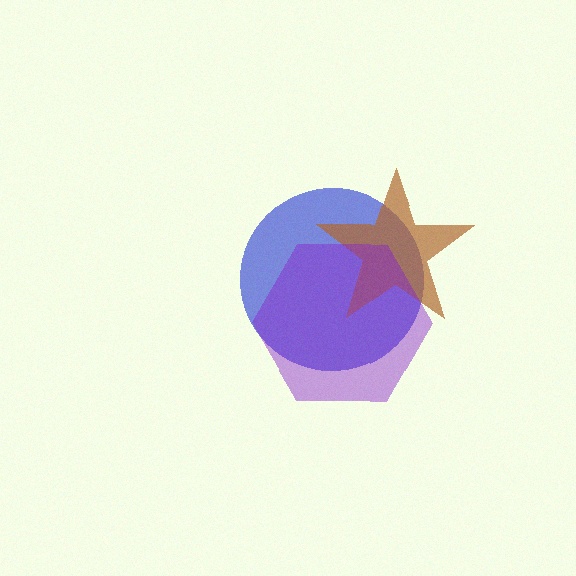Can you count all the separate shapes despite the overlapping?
Yes, there are 3 separate shapes.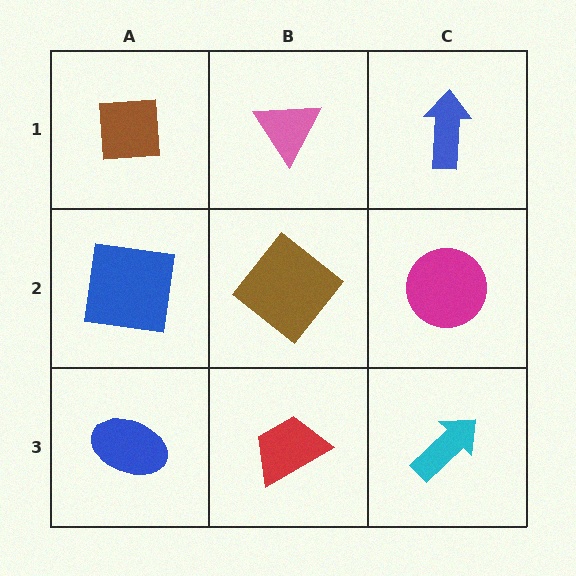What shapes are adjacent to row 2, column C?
A blue arrow (row 1, column C), a cyan arrow (row 3, column C), a brown diamond (row 2, column B).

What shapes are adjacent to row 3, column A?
A blue square (row 2, column A), a red trapezoid (row 3, column B).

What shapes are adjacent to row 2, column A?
A brown square (row 1, column A), a blue ellipse (row 3, column A), a brown diamond (row 2, column B).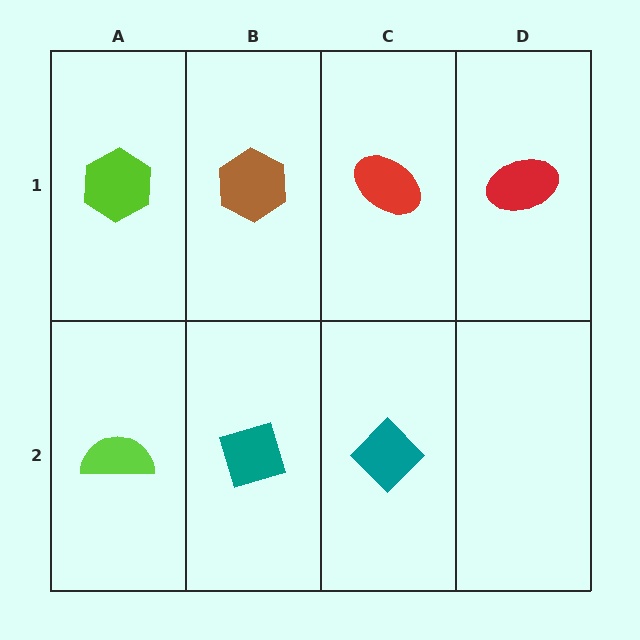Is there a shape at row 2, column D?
No, that cell is empty.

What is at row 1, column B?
A brown hexagon.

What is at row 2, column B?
A teal diamond.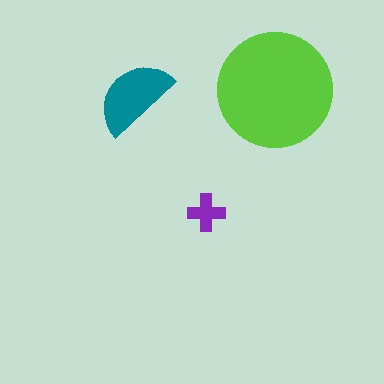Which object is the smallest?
The purple cross.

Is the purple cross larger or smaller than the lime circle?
Smaller.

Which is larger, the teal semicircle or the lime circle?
The lime circle.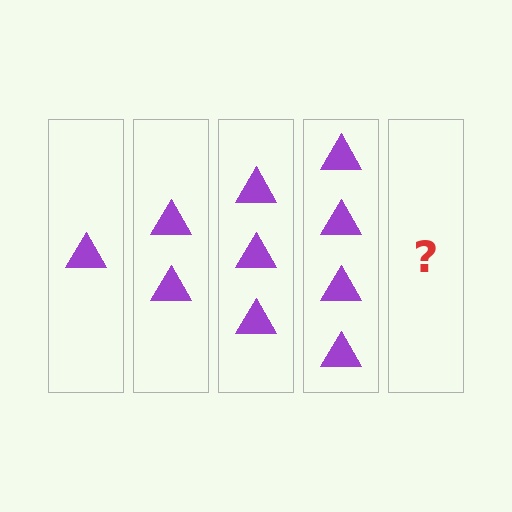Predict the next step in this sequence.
The next step is 5 triangles.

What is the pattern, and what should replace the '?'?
The pattern is that each step adds one more triangle. The '?' should be 5 triangles.